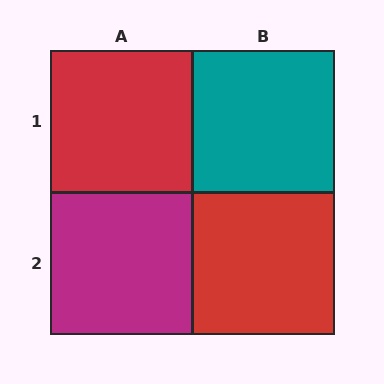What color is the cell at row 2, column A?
Magenta.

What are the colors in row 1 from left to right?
Red, teal.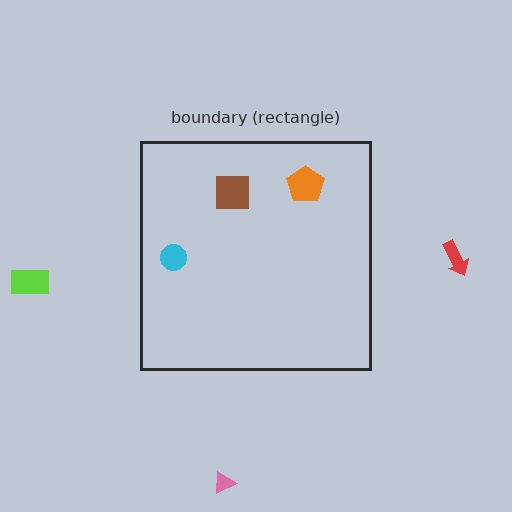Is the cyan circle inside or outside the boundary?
Inside.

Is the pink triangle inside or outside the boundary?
Outside.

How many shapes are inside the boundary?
3 inside, 3 outside.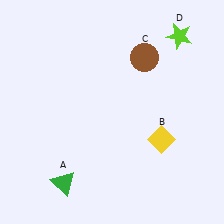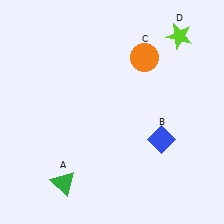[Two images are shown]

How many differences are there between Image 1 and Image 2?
There are 2 differences between the two images.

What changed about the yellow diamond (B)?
In Image 1, B is yellow. In Image 2, it changed to blue.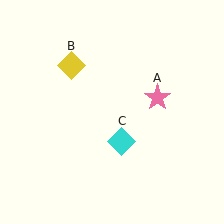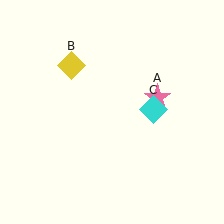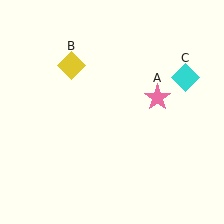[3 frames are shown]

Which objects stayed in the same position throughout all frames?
Pink star (object A) and yellow diamond (object B) remained stationary.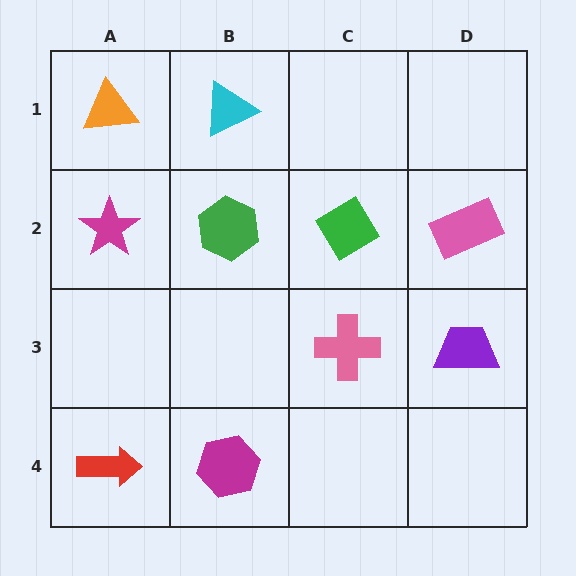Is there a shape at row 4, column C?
No, that cell is empty.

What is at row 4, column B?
A magenta hexagon.